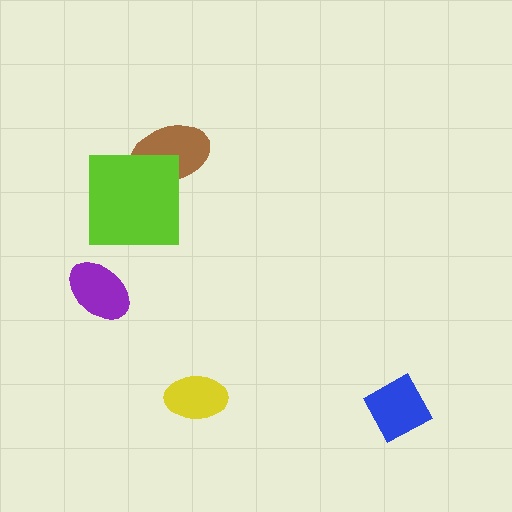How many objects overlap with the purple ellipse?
0 objects overlap with the purple ellipse.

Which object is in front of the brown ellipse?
The lime square is in front of the brown ellipse.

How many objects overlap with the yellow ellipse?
0 objects overlap with the yellow ellipse.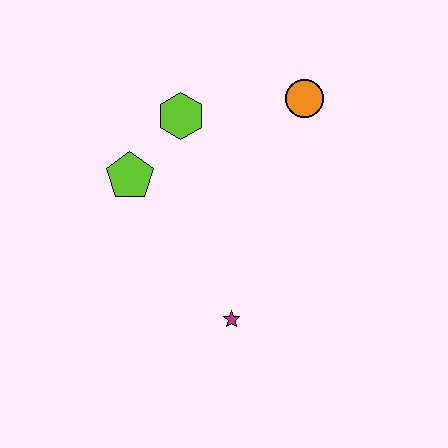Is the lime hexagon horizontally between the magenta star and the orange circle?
No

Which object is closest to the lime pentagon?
The lime hexagon is closest to the lime pentagon.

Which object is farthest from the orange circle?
The magenta star is farthest from the orange circle.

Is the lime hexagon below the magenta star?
No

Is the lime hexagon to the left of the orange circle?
Yes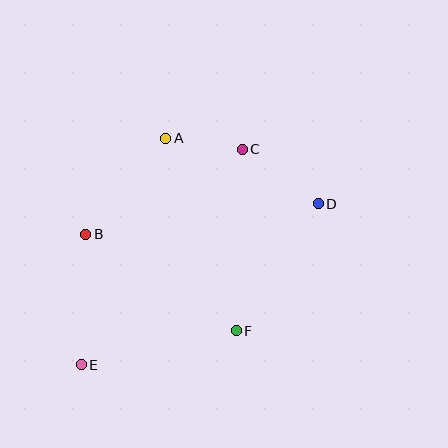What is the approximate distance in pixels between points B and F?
The distance between B and F is approximately 179 pixels.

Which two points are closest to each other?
Points A and C are closest to each other.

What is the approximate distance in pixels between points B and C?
The distance between B and C is approximately 178 pixels.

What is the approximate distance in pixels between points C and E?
The distance between C and E is approximately 269 pixels.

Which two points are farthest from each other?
Points D and E are farthest from each other.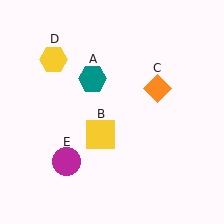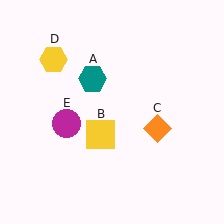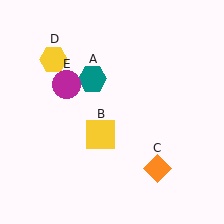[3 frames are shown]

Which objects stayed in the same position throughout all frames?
Teal hexagon (object A) and yellow square (object B) and yellow hexagon (object D) remained stationary.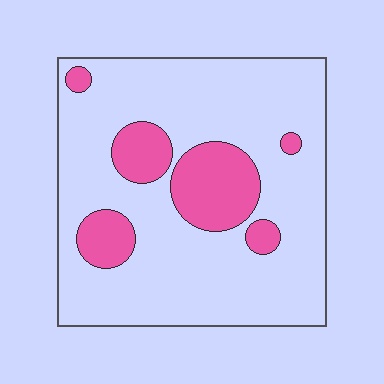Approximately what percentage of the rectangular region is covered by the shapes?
Approximately 20%.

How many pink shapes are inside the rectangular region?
6.